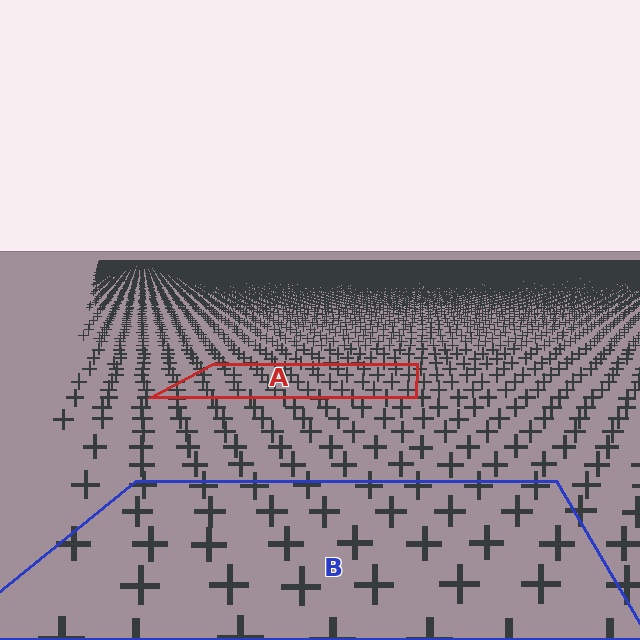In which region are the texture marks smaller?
The texture marks are smaller in region A, because it is farther away.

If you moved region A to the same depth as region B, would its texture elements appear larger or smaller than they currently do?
They would appear larger. At a closer depth, the same texture elements are projected at a bigger on-screen size.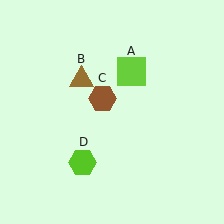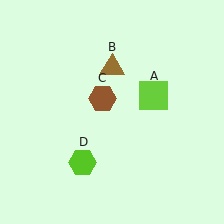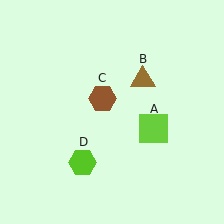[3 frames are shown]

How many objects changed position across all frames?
2 objects changed position: lime square (object A), brown triangle (object B).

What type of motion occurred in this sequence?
The lime square (object A), brown triangle (object B) rotated clockwise around the center of the scene.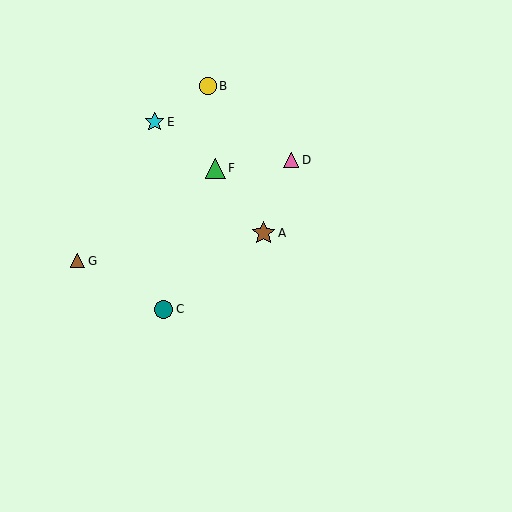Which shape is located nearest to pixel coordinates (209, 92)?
The yellow circle (labeled B) at (208, 86) is nearest to that location.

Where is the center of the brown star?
The center of the brown star is at (264, 233).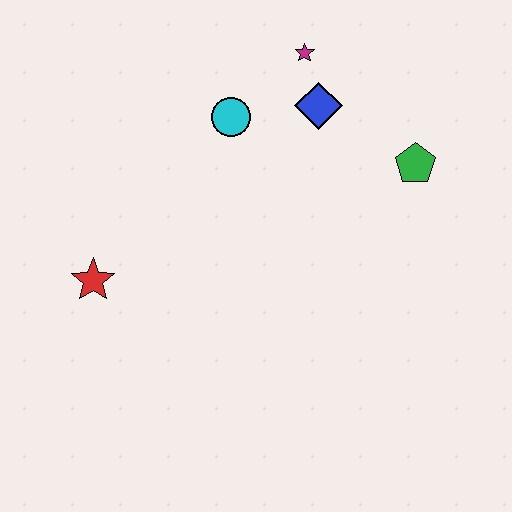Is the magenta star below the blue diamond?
No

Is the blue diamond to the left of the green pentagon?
Yes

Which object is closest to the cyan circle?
The blue diamond is closest to the cyan circle.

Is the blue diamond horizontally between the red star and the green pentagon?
Yes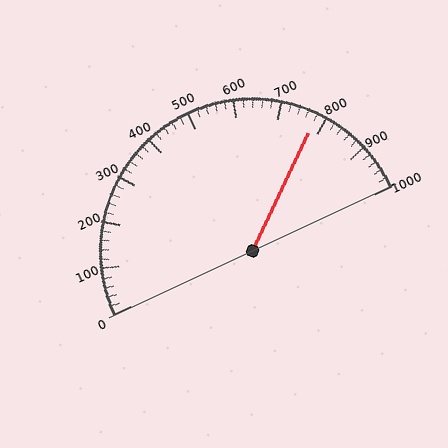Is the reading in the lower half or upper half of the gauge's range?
The reading is in the upper half of the range (0 to 1000).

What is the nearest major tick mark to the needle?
The nearest major tick mark is 800.